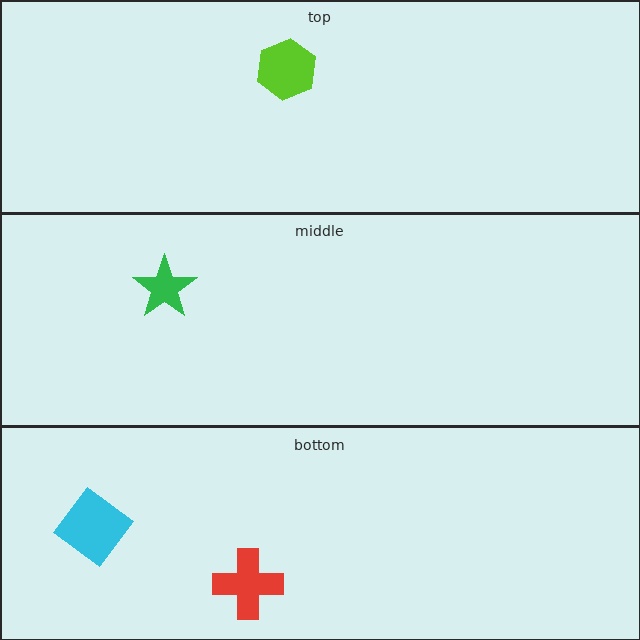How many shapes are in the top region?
1.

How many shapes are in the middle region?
1.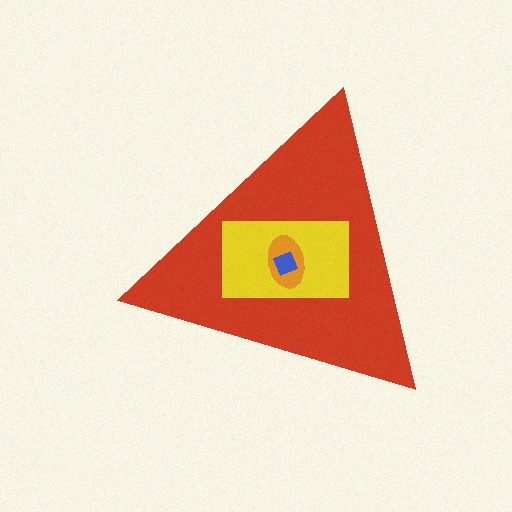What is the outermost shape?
The red triangle.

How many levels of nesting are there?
4.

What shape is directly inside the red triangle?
The yellow rectangle.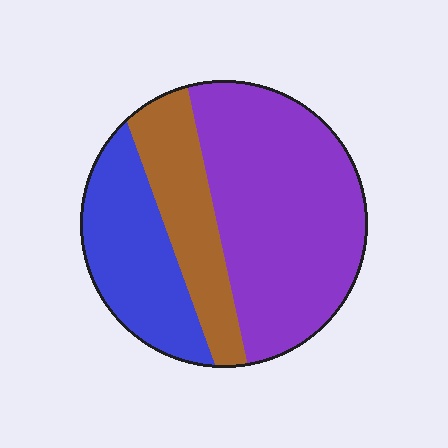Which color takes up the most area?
Purple, at roughly 55%.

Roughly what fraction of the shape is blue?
Blue takes up between a sixth and a third of the shape.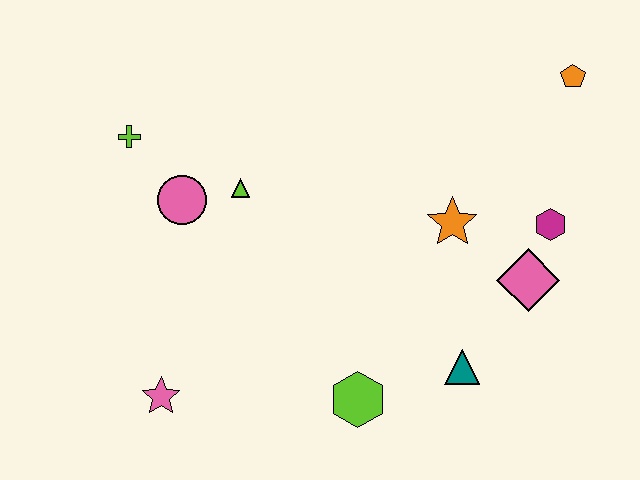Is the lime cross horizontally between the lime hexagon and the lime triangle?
No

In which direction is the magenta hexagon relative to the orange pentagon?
The magenta hexagon is below the orange pentagon.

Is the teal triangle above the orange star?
No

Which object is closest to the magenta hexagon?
The pink diamond is closest to the magenta hexagon.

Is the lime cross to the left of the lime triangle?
Yes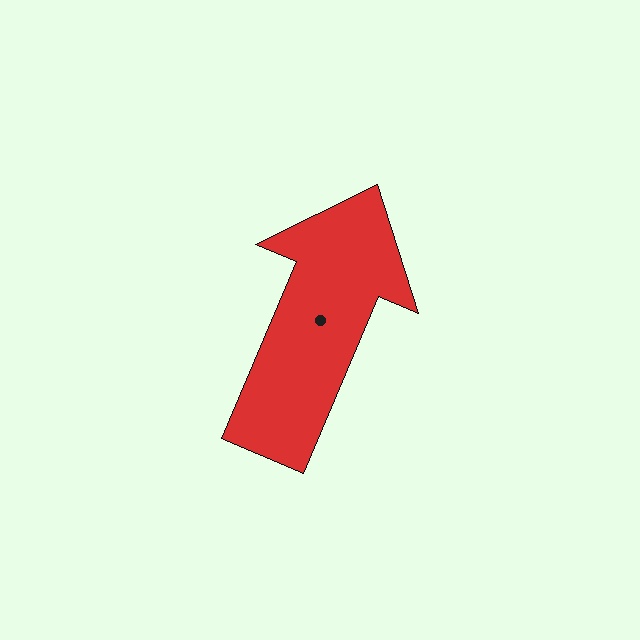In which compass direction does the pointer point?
Northeast.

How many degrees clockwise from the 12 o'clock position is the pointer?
Approximately 23 degrees.